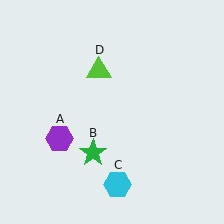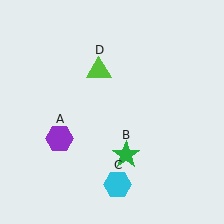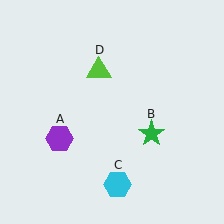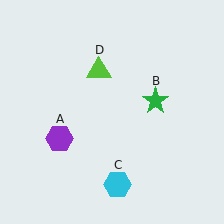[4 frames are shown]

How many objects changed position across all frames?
1 object changed position: green star (object B).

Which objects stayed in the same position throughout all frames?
Purple hexagon (object A) and cyan hexagon (object C) and lime triangle (object D) remained stationary.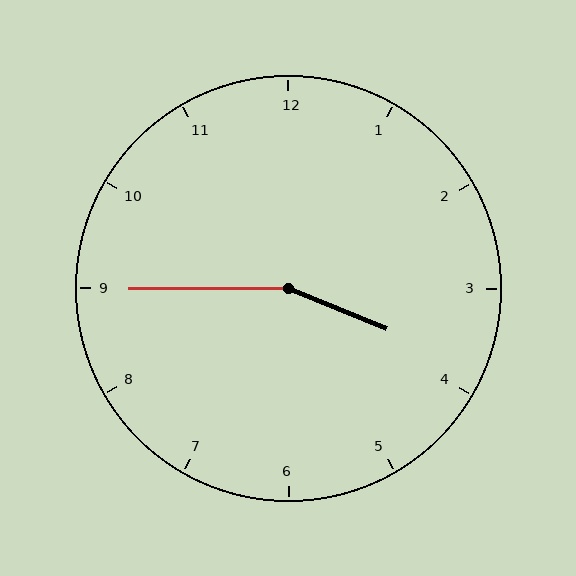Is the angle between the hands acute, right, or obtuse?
It is obtuse.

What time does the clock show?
3:45.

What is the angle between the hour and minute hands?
Approximately 158 degrees.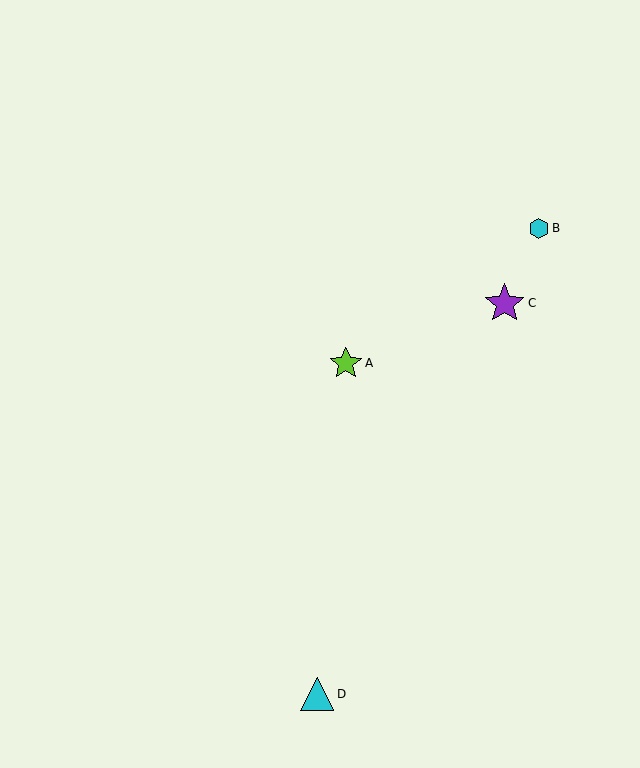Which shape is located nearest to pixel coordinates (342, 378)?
The lime star (labeled A) at (346, 363) is nearest to that location.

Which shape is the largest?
The purple star (labeled C) is the largest.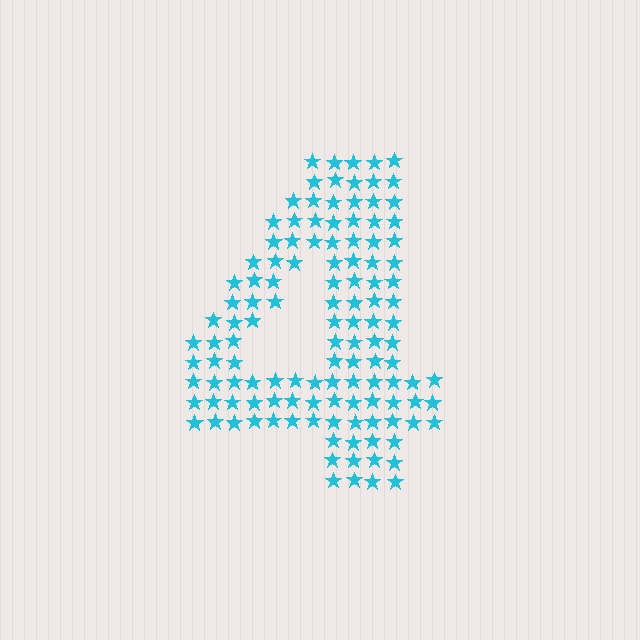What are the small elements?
The small elements are stars.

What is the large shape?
The large shape is the digit 4.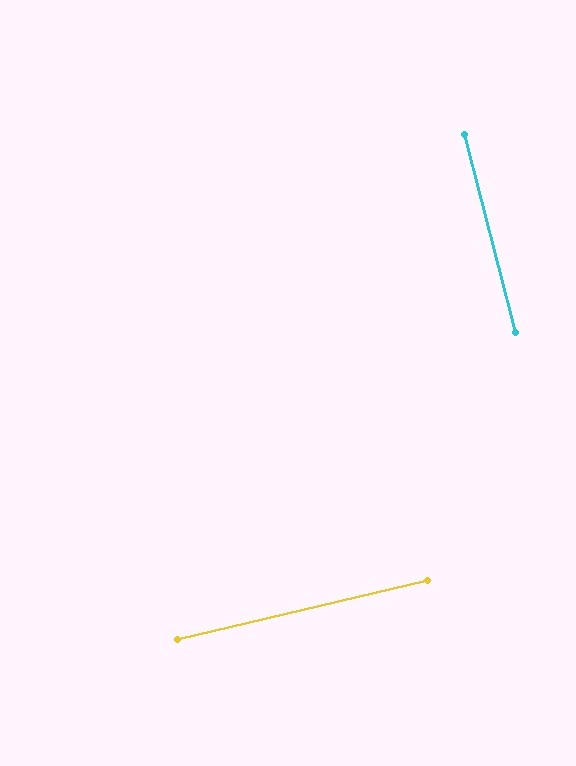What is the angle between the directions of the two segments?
Approximately 89 degrees.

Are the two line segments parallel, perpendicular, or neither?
Perpendicular — they meet at approximately 89°.